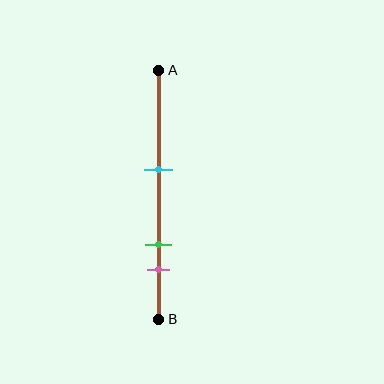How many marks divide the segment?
There are 3 marks dividing the segment.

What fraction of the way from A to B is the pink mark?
The pink mark is approximately 80% (0.8) of the way from A to B.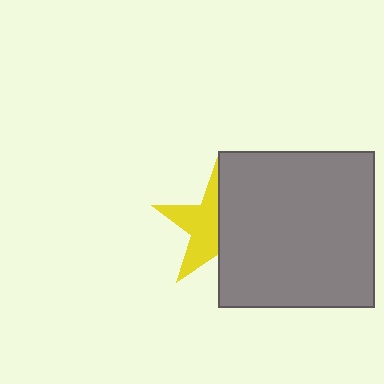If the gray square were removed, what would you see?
You would see the complete yellow star.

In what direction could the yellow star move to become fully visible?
The yellow star could move left. That would shift it out from behind the gray square entirely.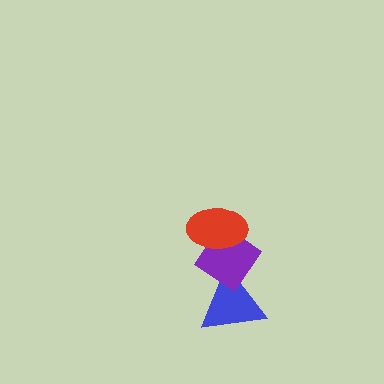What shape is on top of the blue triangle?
The purple diamond is on top of the blue triangle.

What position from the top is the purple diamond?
The purple diamond is 2nd from the top.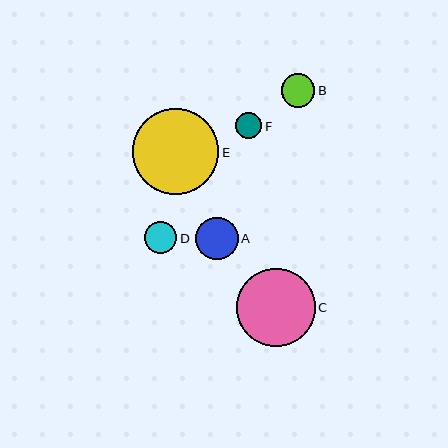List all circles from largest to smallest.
From largest to smallest: E, C, A, B, D, F.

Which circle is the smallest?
Circle F is the smallest with a size of approximately 27 pixels.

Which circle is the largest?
Circle E is the largest with a size of approximately 86 pixels.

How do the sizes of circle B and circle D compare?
Circle B and circle D are approximately the same size.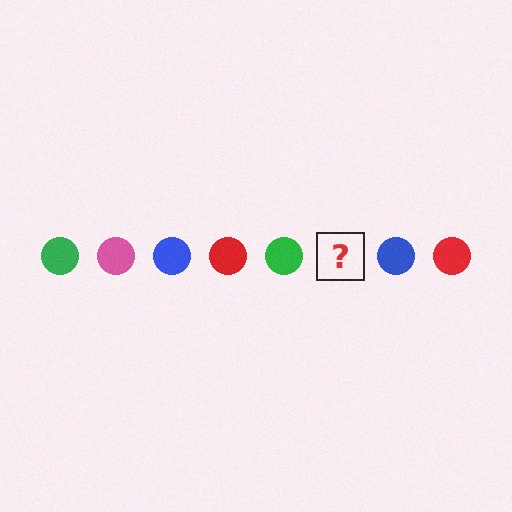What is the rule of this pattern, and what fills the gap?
The rule is that the pattern cycles through green, pink, blue, red circles. The gap should be filled with a pink circle.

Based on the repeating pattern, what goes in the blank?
The blank should be a pink circle.